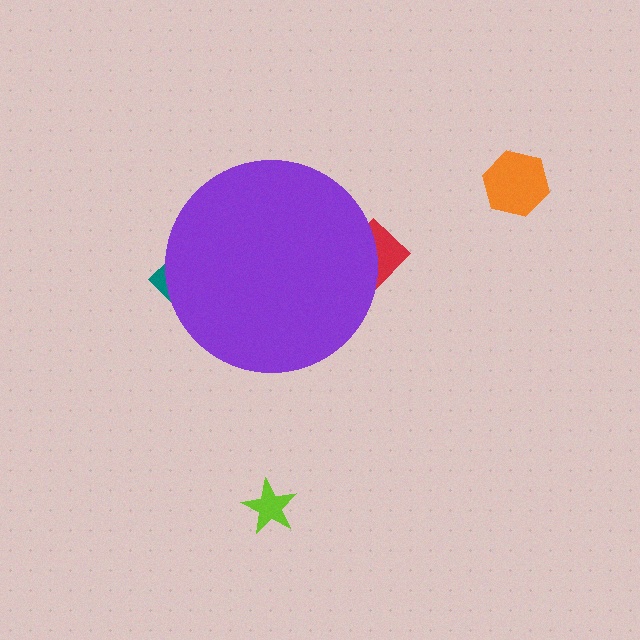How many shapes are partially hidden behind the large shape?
2 shapes are partially hidden.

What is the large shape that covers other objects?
A purple circle.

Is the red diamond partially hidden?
Yes, the red diamond is partially hidden behind the purple circle.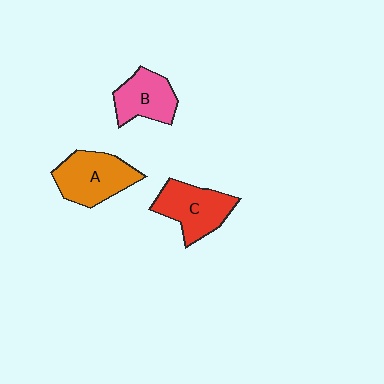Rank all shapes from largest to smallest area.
From largest to smallest: A (orange), C (red), B (pink).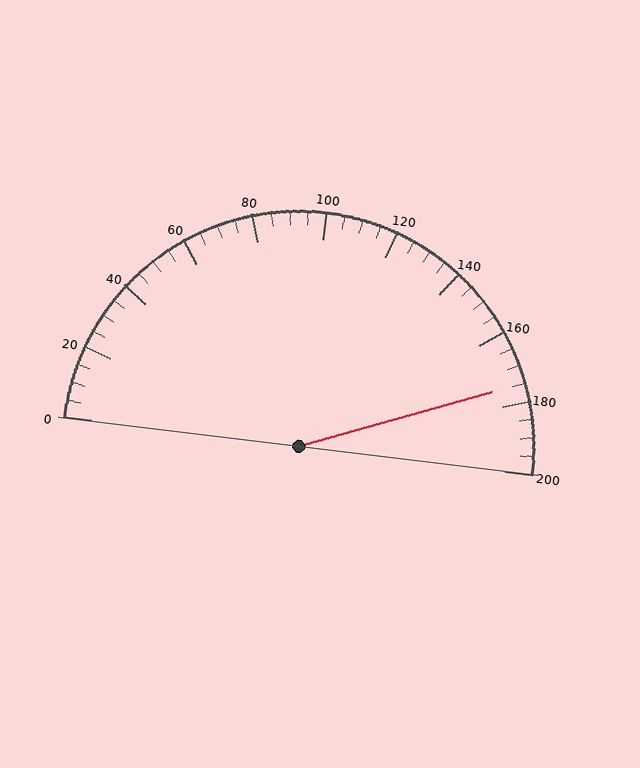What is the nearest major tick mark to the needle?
The nearest major tick mark is 180.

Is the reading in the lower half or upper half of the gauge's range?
The reading is in the upper half of the range (0 to 200).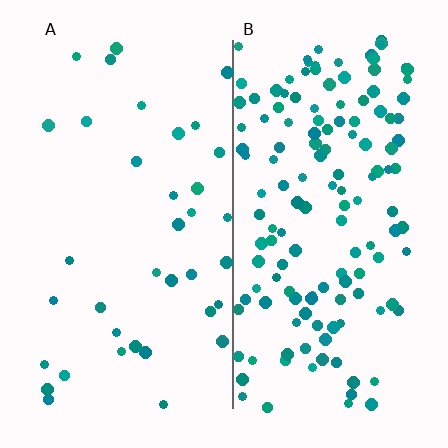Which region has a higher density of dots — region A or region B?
B (the right).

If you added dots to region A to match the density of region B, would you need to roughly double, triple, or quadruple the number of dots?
Approximately quadruple.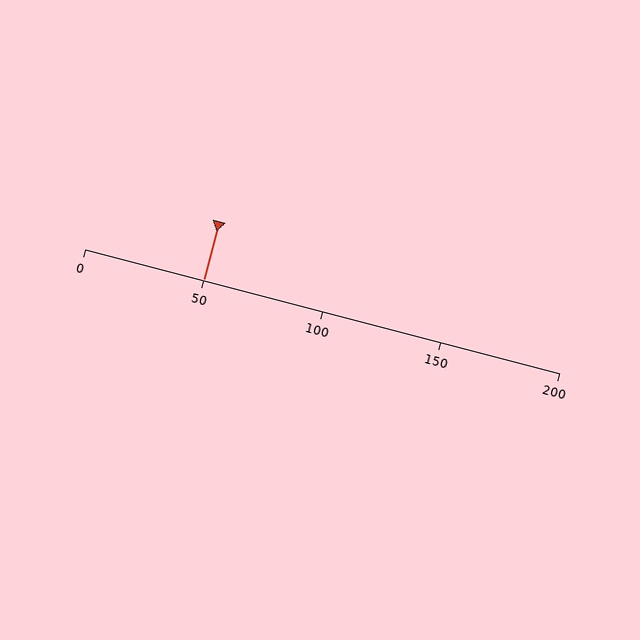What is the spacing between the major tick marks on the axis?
The major ticks are spaced 50 apart.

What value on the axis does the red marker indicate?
The marker indicates approximately 50.